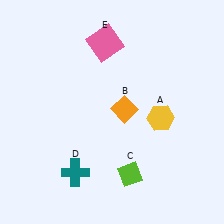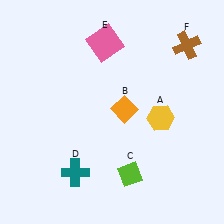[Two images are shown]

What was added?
A brown cross (F) was added in Image 2.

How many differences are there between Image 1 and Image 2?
There is 1 difference between the two images.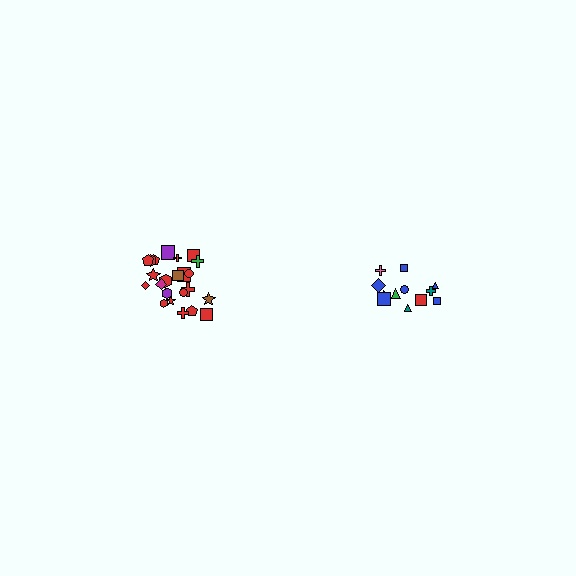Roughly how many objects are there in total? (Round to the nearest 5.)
Roughly 35 objects in total.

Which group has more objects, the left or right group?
The left group.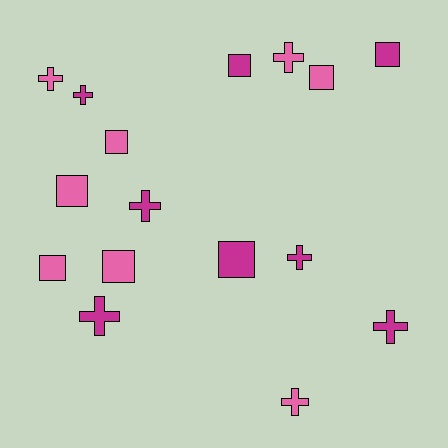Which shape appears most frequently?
Cross, with 8 objects.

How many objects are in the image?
There are 16 objects.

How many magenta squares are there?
There are 3 magenta squares.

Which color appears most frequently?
Pink, with 8 objects.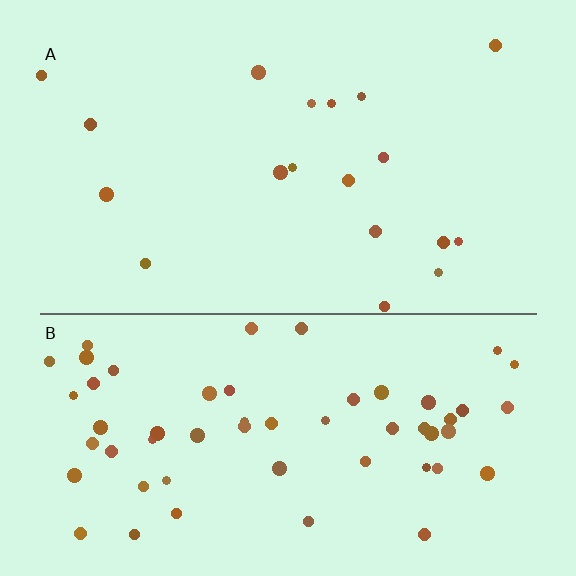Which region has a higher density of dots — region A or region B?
B (the bottom).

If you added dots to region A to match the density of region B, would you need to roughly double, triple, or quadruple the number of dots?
Approximately triple.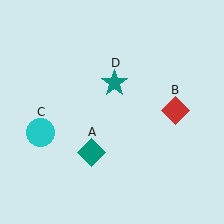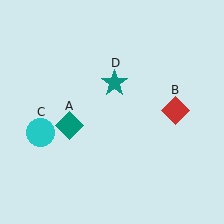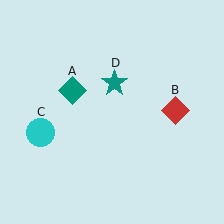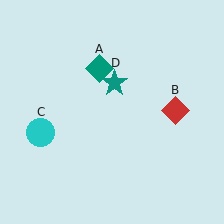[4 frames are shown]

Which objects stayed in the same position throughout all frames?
Red diamond (object B) and cyan circle (object C) and teal star (object D) remained stationary.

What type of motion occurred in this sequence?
The teal diamond (object A) rotated clockwise around the center of the scene.